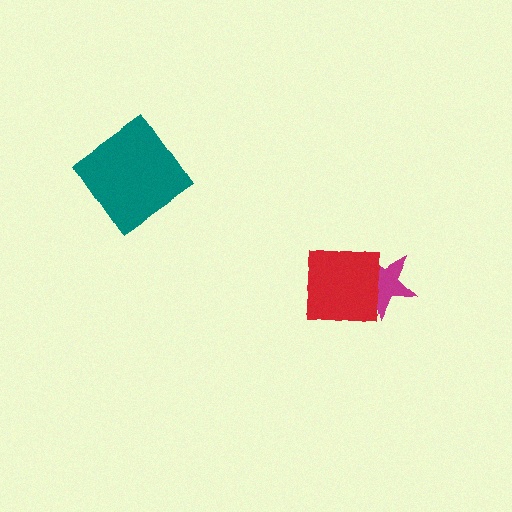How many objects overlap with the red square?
1 object overlaps with the red square.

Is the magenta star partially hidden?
Yes, it is partially covered by another shape.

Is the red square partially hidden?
No, no other shape covers it.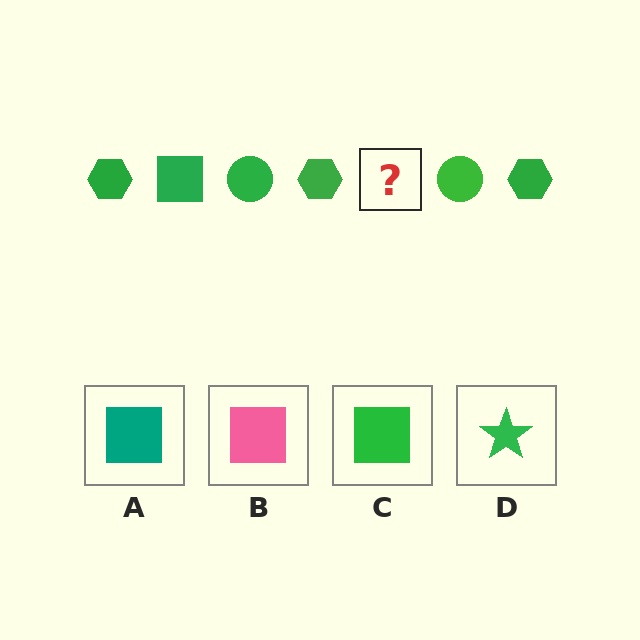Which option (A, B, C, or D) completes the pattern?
C.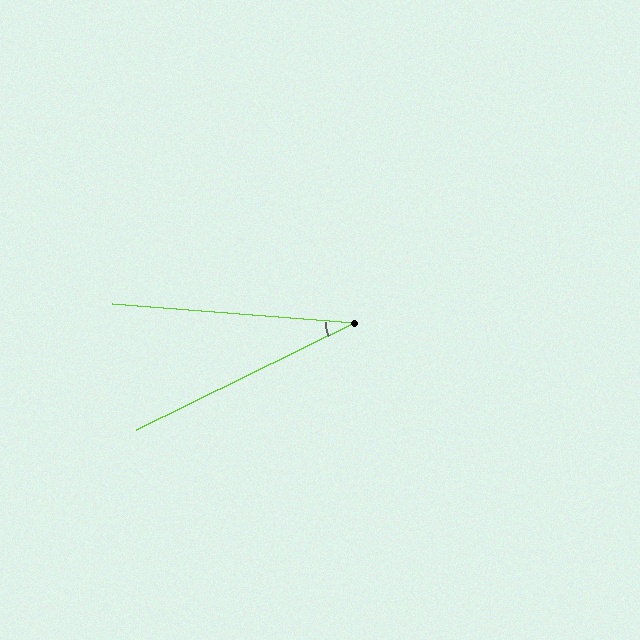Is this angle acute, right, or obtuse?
It is acute.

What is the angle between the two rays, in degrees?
Approximately 31 degrees.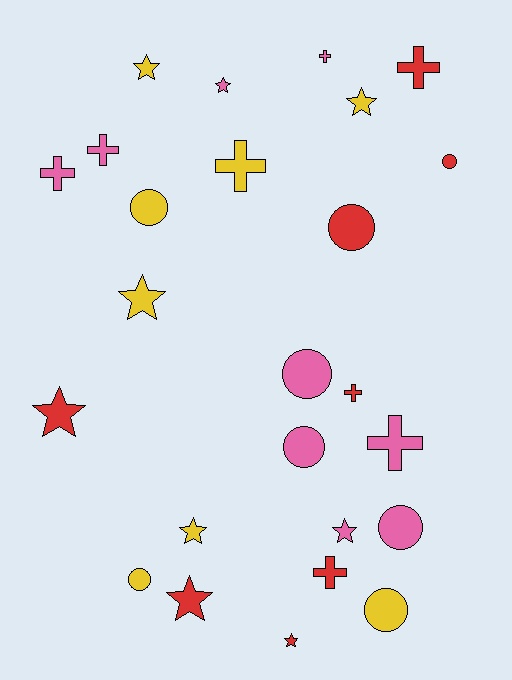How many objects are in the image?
There are 25 objects.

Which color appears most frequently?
Pink, with 9 objects.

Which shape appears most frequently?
Star, with 9 objects.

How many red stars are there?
There are 3 red stars.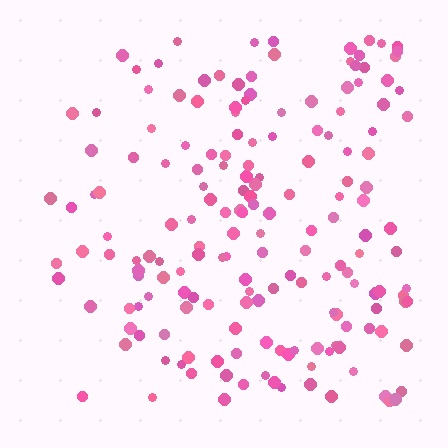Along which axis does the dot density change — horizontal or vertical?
Horizontal.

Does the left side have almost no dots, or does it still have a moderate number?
Still a moderate number, just noticeably fewer than the right.